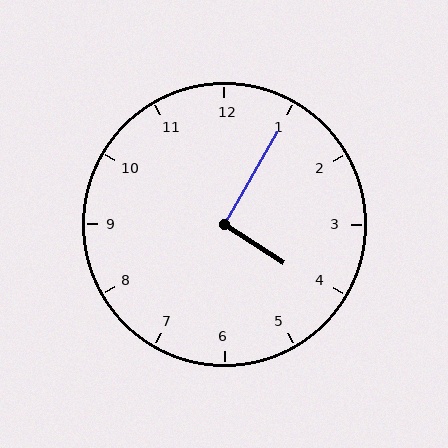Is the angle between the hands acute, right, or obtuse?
It is right.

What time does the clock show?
4:05.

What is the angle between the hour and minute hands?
Approximately 92 degrees.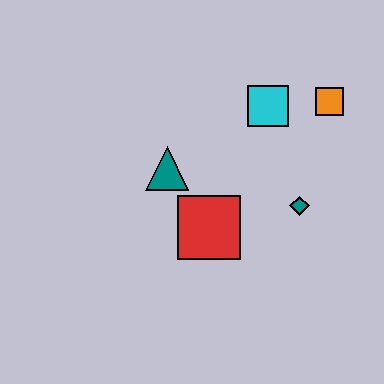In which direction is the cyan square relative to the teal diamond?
The cyan square is above the teal diamond.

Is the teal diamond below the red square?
No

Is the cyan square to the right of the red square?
Yes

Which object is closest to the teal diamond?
The red square is closest to the teal diamond.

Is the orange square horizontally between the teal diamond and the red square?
No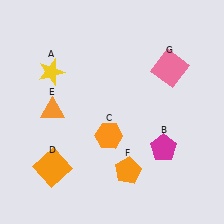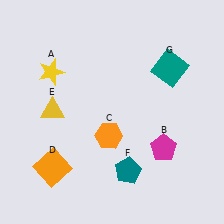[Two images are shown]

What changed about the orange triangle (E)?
In Image 1, E is orange. In Image 2, it changed to yellow.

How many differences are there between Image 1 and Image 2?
There are 3 differences between the two images.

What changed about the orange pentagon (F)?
In Image 1, F is orange. In Image 2, it changed to teal.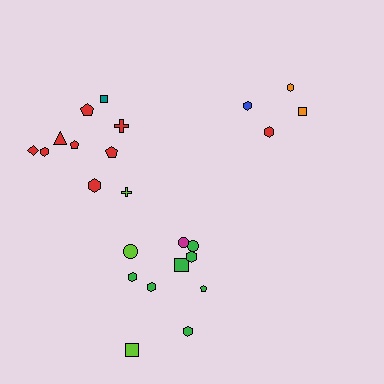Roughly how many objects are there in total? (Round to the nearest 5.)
Roughly 25 objects in total.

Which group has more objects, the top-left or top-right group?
The top-left group.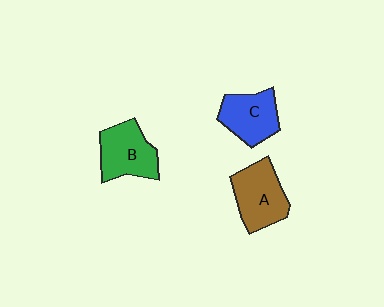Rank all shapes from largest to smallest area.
From largest to smallest: A (brown), B (green), C (blue).